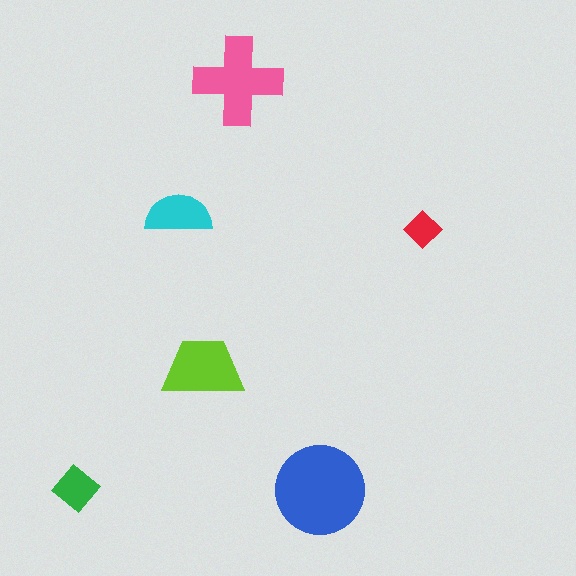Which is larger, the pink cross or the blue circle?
The blue circle.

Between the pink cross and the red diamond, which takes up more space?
The pink cross.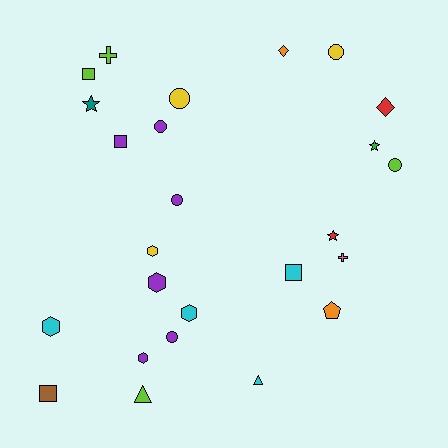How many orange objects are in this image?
There are 2 orange objects.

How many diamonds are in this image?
There are 2 diamonds.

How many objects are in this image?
There are 25 objects.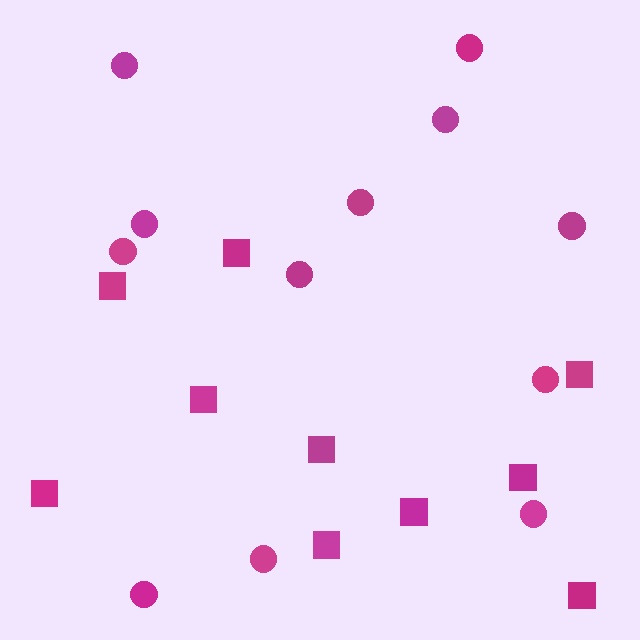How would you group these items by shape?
There are 2 groups: one group of circles (12) and one group of squares (10).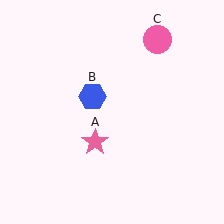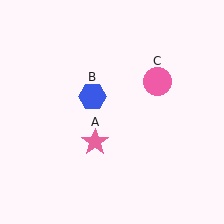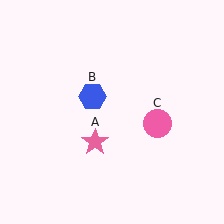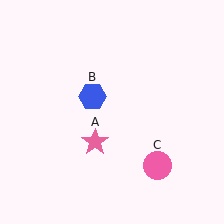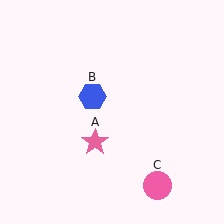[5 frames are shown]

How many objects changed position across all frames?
1 object changed position: pink circle (object C).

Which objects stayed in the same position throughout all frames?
Pink star (object A) and blue hexagon (object B) remained stationary.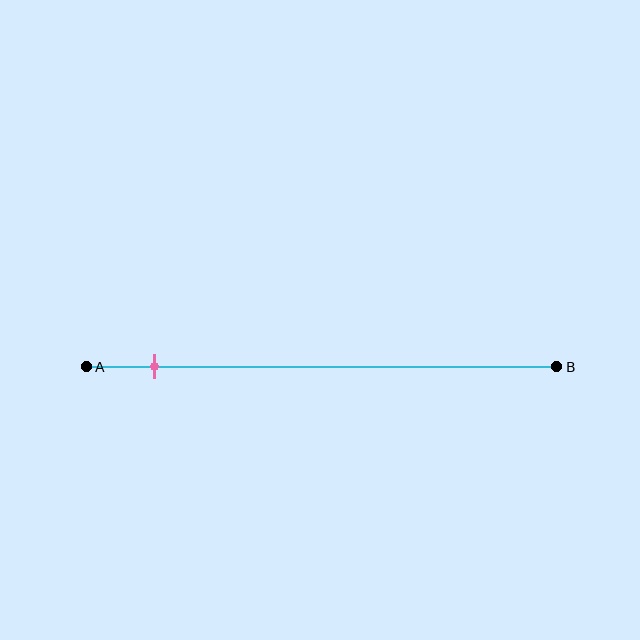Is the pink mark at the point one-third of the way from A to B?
No, the mark is at about 15% from A, not at the 33% one-third point.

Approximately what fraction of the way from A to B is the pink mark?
The pink mark is approximately 15% of the way from A to B.